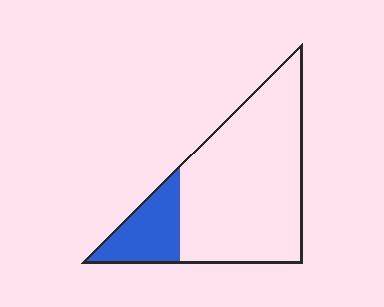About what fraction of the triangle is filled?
About one fifth (1/5).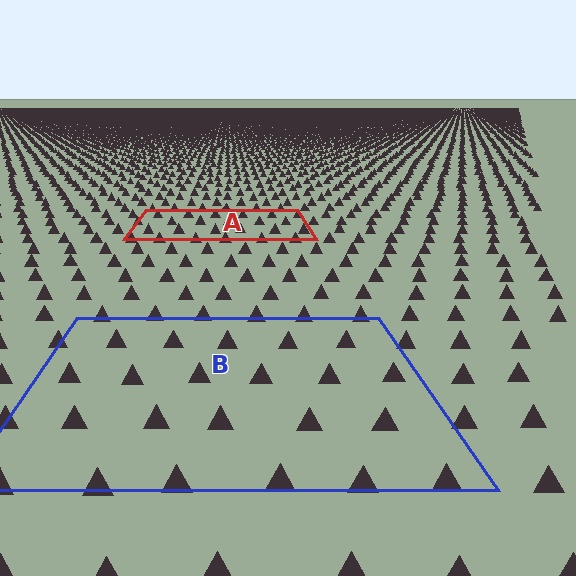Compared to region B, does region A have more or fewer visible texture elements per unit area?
Region A has more texture elements per unit area — they are packed more densely because it is farther away.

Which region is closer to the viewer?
Region B is closer. The texture elements there are larger and more spread out.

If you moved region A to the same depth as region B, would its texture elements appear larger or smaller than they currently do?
They would appear larger. At a closer depth, the same texture elements are projected at a bigger on-screen size.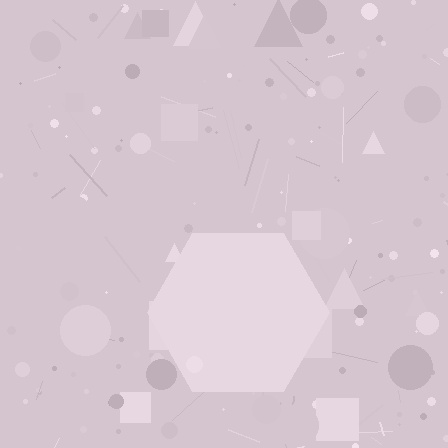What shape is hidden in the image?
A hexagon is hidden in the image.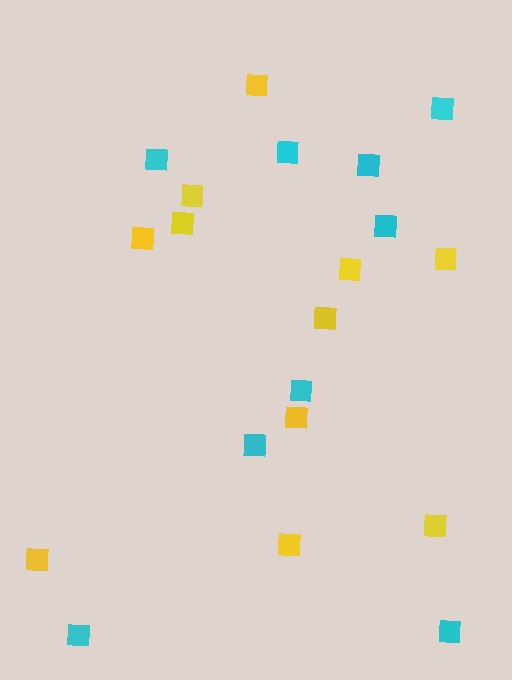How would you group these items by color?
There are 2 groups: one group of yellow squares (11) and one group of cyan squares (9).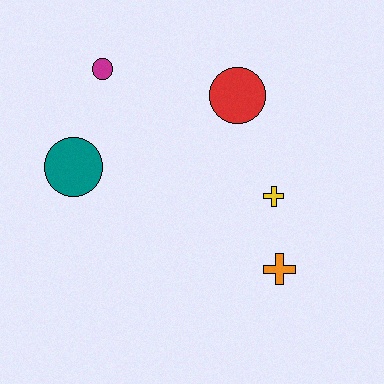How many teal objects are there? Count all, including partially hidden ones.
There is 1 teal object.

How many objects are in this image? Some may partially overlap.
There are 5 objects.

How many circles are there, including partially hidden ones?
There are 3 circles.